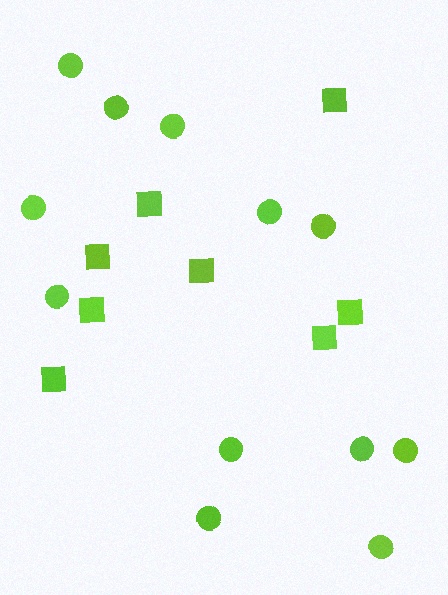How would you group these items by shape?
There are 2 groups: one group of squares (8) and one group of circles (12).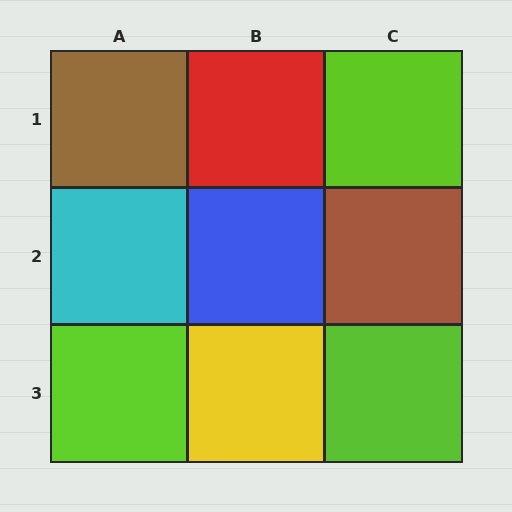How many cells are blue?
1 cell is blue.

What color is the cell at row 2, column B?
Blue.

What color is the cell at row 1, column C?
Lime.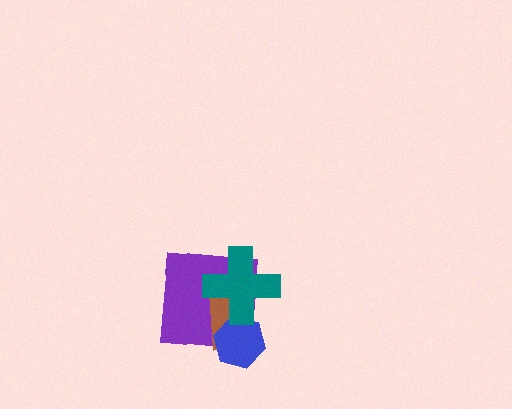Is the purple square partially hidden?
Yes, it is partially covered by another shape.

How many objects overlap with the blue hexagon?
3 objects overlap with the blue hexagon.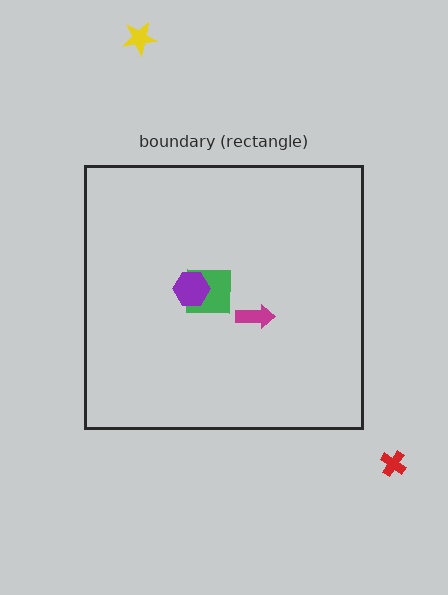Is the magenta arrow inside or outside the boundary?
Inside.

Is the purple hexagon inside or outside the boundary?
Inside.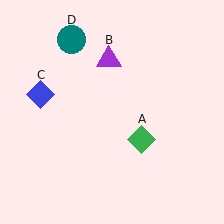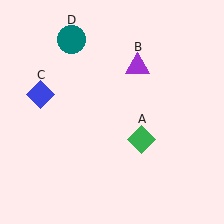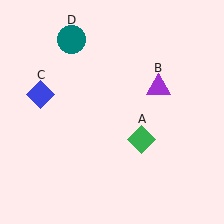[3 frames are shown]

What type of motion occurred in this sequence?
The purple triangle (object B) rotated clockwise around the center of the scene.